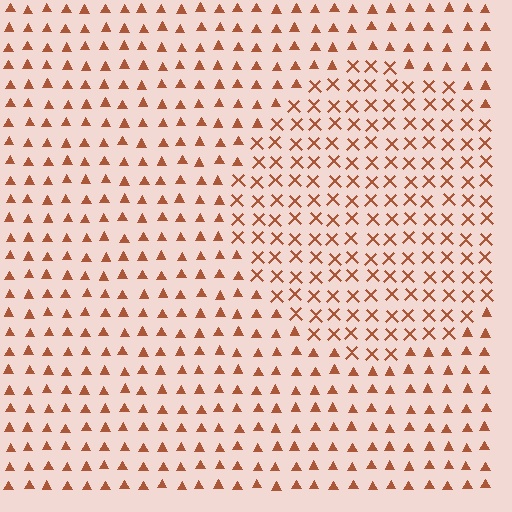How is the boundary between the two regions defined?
The boundary is defined by a change in element shape: X marks inside vs. triangles outside. All elements share the same color and spacing.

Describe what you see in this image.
The image is filled with small brown elements arranged in a uniform grid. A circle-shaped region contains X marks, while the surrounding area contains triangles. The boundary is defined purely by the change in element shape.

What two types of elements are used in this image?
The image uses X marks inside the circle region and triangles outside it.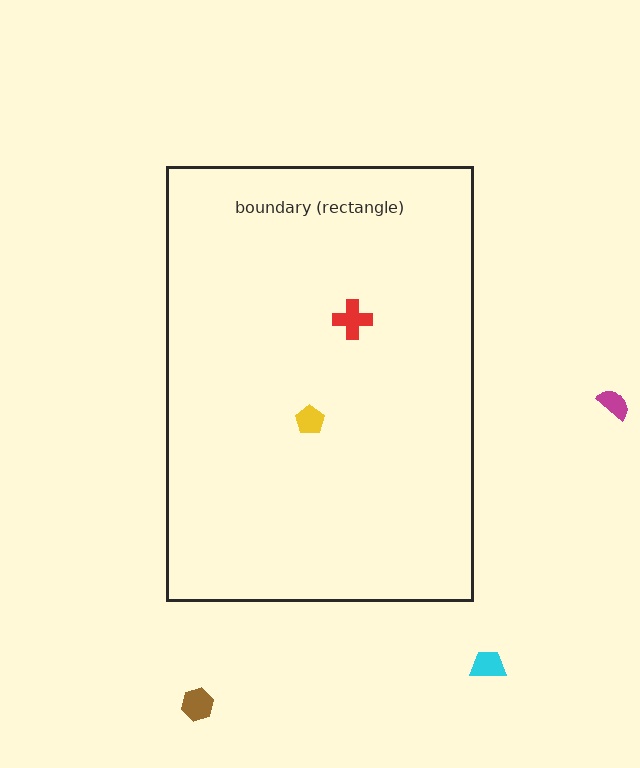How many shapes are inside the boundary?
2 inside, 3 outside.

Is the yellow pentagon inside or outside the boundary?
Inside.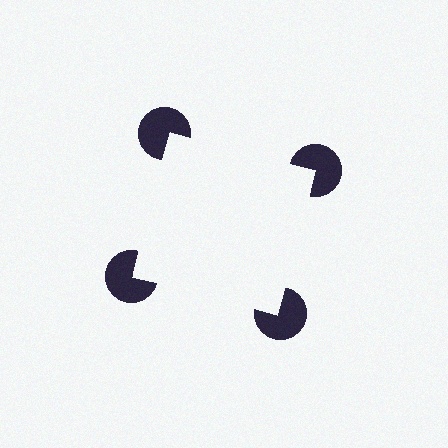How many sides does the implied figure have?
4 sides.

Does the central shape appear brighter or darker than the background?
It typically appears slightly brighter than the background, even though no actual brightness change is drawn.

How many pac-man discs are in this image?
There are 4 — one at each vertex of the illusory square.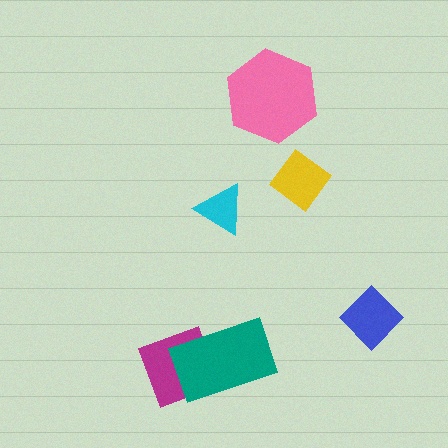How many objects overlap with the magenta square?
1 object overlaps with the magenta square.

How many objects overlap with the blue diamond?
0 objects overlap with the blue diamond.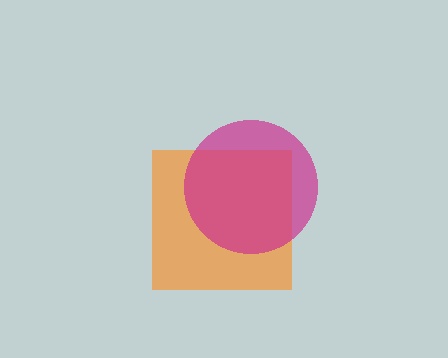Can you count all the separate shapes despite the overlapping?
Yes, there are 2 separate shapes.